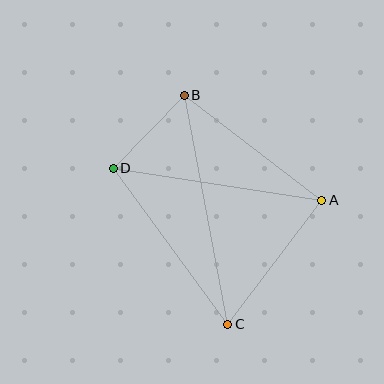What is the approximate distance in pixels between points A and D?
The distance between A and D is approximately 211 pixels.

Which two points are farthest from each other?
Points B and C are farthest from each other.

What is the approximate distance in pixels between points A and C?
The distance between A and C is approximately 156 pixels.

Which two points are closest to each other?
Points B and D are closest to each other.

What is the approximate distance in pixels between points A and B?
The distance between A and B is approximately 173 pixels.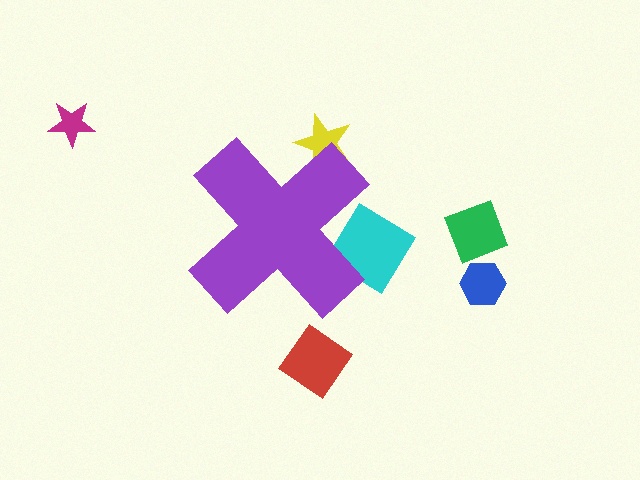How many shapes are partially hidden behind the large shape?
2 shapes are partially hidden.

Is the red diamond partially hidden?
No, the red diamond is fully visible.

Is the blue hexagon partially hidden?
No, the blue hexagon is fully visible.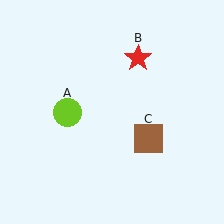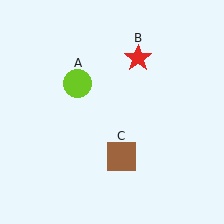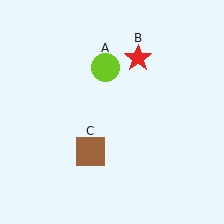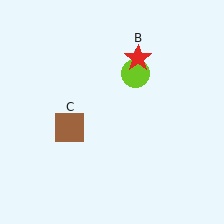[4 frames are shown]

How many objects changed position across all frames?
2 objects changed position: lime circle (object A), brown square (object C).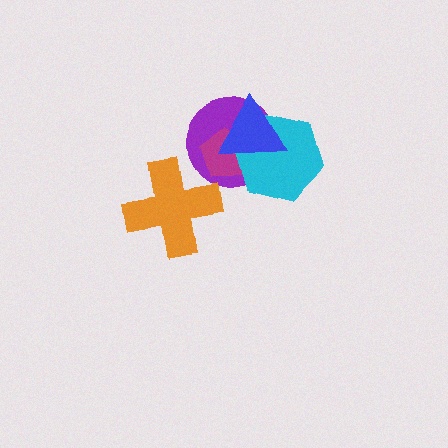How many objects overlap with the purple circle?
3 objects overlap with the purple circle.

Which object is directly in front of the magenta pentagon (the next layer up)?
The cyan hexagon is directly in front of the magenta pentagon.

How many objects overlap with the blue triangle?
3 objects overlap with the blue triangle.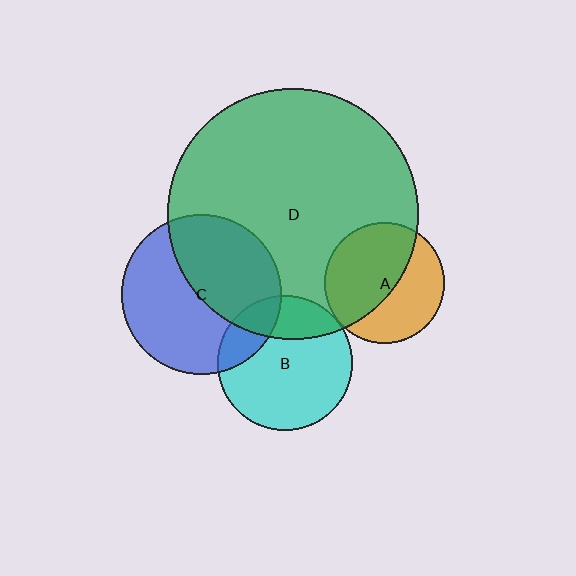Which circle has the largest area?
Circle D (green).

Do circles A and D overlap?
Yes.